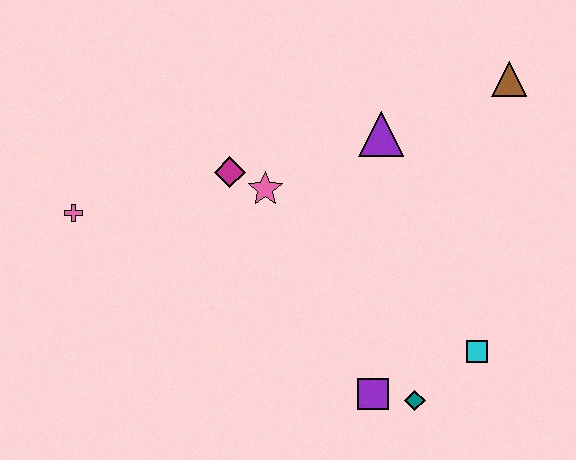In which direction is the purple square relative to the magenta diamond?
The purple square is below the magenta diamond.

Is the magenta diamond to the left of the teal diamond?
Yes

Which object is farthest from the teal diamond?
The pink cross is farthest from the teal diamond.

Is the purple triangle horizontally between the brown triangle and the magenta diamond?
Yes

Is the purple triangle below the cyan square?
No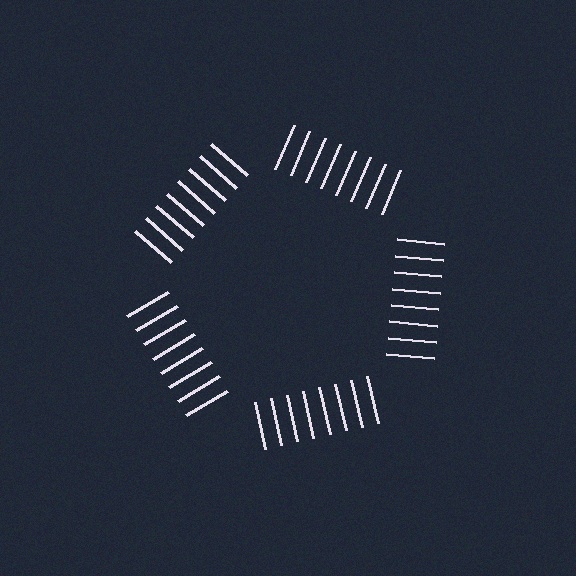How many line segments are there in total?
40 — 8 along each of the 5 edges.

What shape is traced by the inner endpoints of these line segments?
An illusory pentagon — the line segments terminate on its edges but no continuous stroke is drawn.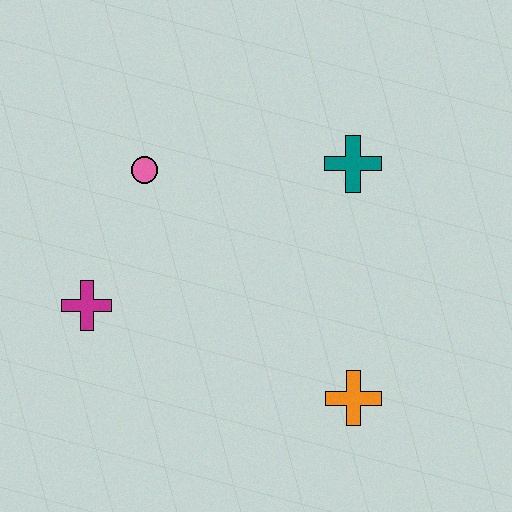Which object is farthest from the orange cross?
The pink circle is farthest from the orange cross.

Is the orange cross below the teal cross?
Yes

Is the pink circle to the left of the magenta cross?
No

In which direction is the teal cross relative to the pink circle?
The teal cross is to the right of the pink circle.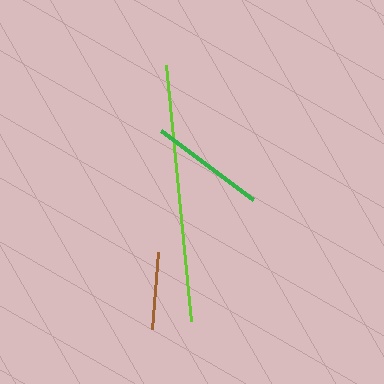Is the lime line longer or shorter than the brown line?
The lime line is longer than the brown line.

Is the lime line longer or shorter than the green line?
The lime line is longer than the green line.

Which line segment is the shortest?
The brown line is the shortest at approximately 77 pixels.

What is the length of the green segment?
The green segment is approximately 115 pixels long.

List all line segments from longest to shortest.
From longest to shortest: lime, green, brown.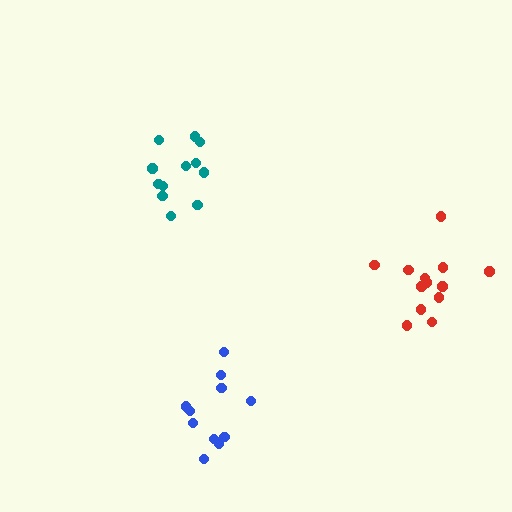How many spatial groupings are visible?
There are 3 spatial groupings.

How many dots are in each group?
Group 1: 13 dots, Group 2: 12 dots, Group 3: 11 dots (36 total).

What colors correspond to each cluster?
The clusters are colored: red, teal, blue.